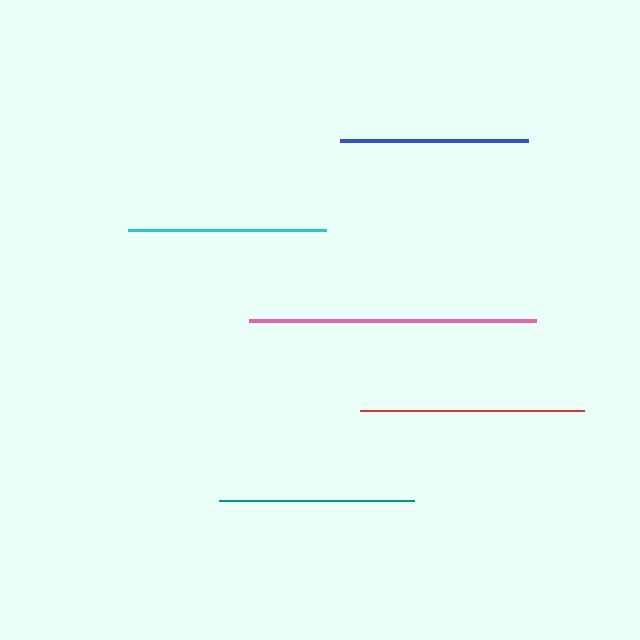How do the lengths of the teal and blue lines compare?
The teal and blue lines are approximately the same length.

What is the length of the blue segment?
The blue segment is approximately 188 pixels long.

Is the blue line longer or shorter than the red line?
The red line is longer than the blue line.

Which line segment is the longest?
The pink line is the longest at approximately 287 pixels.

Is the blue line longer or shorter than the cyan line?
The cyan line is longer than the blue line.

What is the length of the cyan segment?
The cyan segment is approximately 198 pixels long.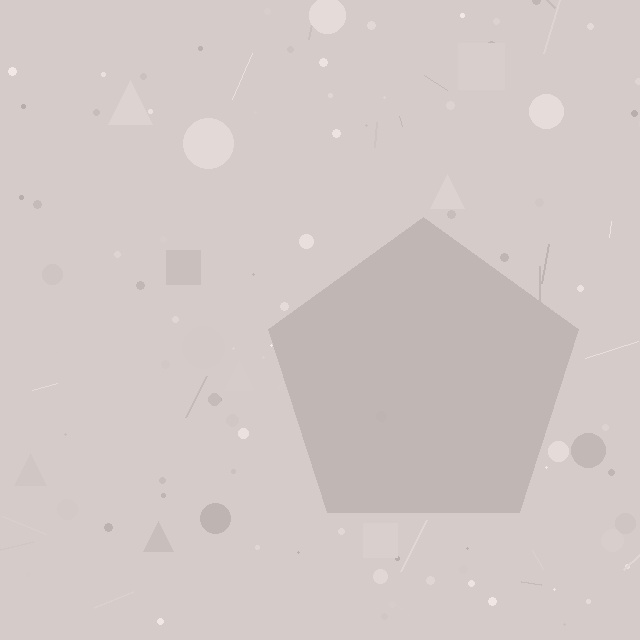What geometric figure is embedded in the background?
A pentagon is embedded in the background.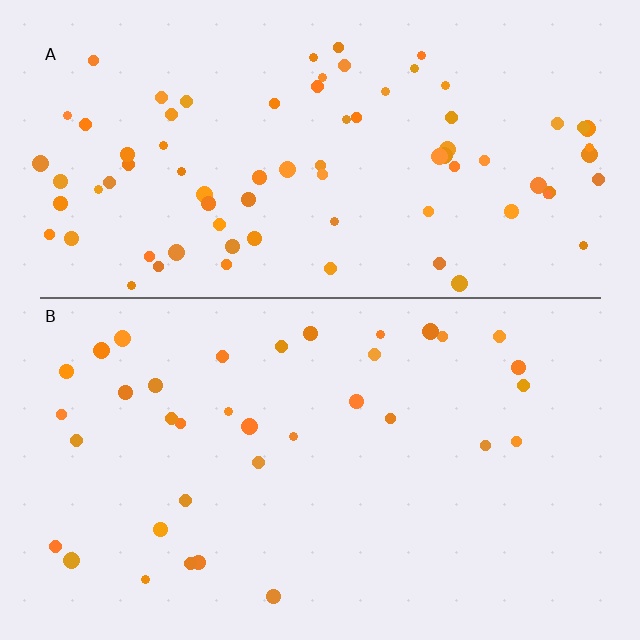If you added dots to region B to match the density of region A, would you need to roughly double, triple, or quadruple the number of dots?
Approximately double.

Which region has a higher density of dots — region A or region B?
A (the top).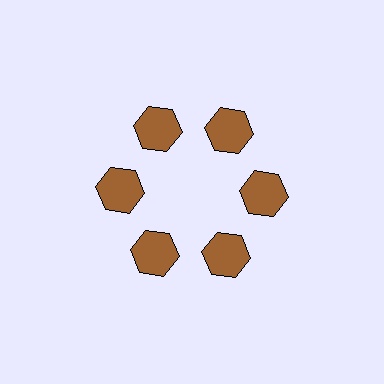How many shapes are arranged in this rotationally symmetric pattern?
There are 6 shapes, arranged in 6 groups of 1.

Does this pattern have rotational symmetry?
Yes, this pattern has 6-fold rotational symmetry. It looks the same after rotating 60 degrees around the center.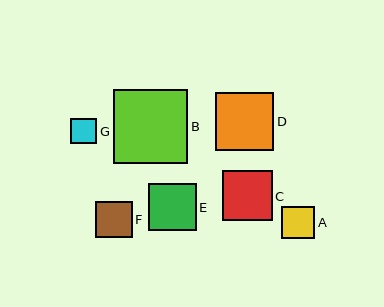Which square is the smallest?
Square G is the smallest with a size of approximately 26 pixels.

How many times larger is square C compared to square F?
Square C is approximately 1.4 times the size of square F.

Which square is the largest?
Square B is the largest with a size of approximately 75 pixels.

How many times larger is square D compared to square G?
Square D is approximately 2.2 times the size of square G.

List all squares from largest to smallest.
From largest to smallest: B, D, C, E, F, A, G.